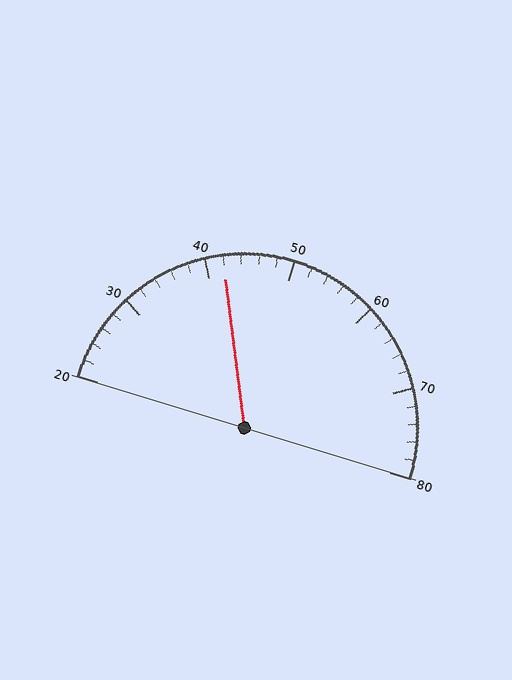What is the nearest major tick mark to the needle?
The nearest major tick mark is 40.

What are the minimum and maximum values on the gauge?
The gauge ranges from 20 to 80.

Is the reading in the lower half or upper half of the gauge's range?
The reading is in the lower half of the range (20 to 80).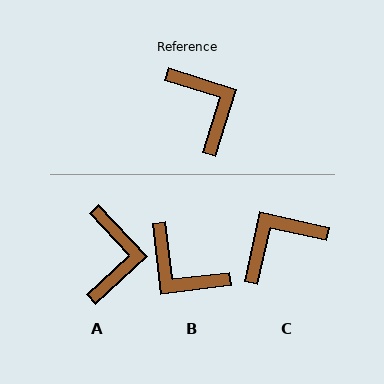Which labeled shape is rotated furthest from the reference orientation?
B, about 156 degrees away.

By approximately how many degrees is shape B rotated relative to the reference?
Approximately 156 degrees clockwise.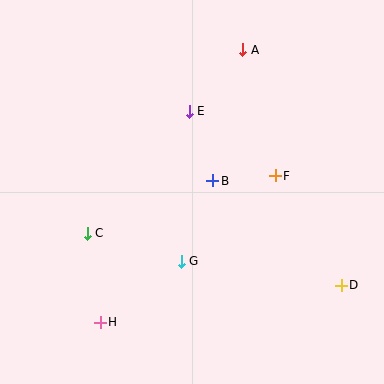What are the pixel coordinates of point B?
Point B is at (213, 181).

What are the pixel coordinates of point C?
Point C is at (87, 233).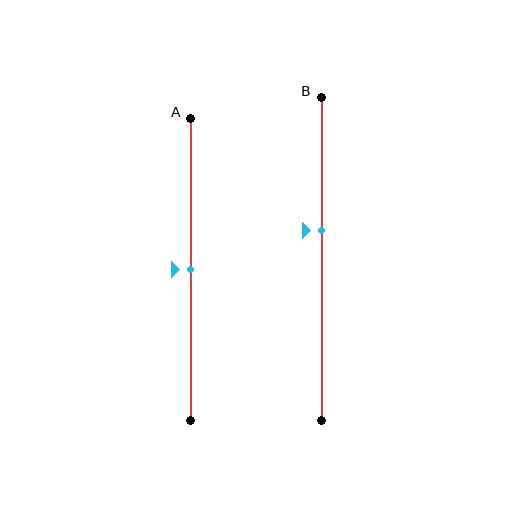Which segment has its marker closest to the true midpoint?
Segment A has its marker closest to the true midpoint.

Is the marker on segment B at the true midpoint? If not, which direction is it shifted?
No, the marker on segment B is shifted upward by about 9% of the segment length.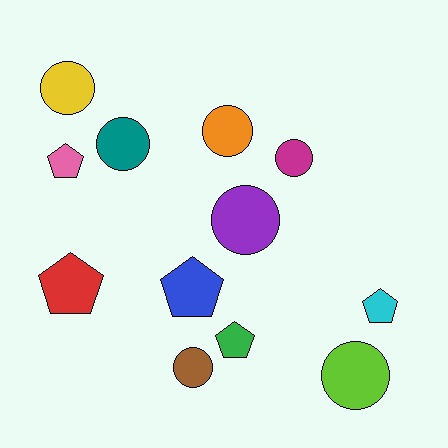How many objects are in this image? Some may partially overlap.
There are 12 objects.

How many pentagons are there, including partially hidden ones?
There are 5 pentagons.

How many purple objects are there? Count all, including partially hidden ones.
There is 1 purple object.